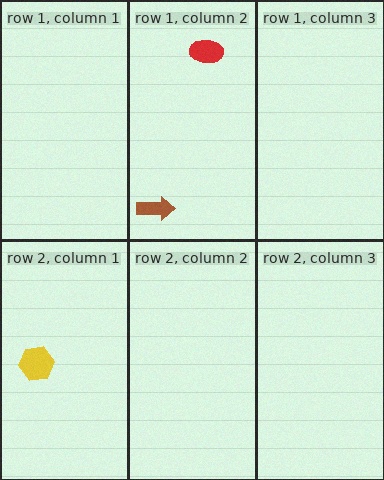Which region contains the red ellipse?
The row 1, column 2 region.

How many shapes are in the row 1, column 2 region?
2.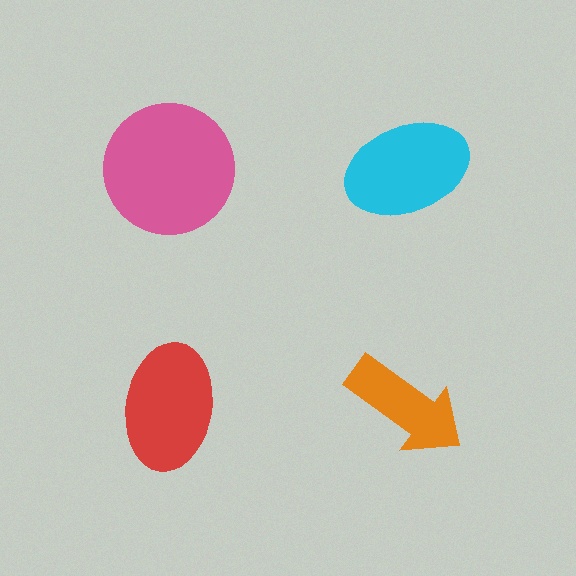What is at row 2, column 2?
An orange arrow.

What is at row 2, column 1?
A red ellipse.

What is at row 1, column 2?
A cyan ellipse.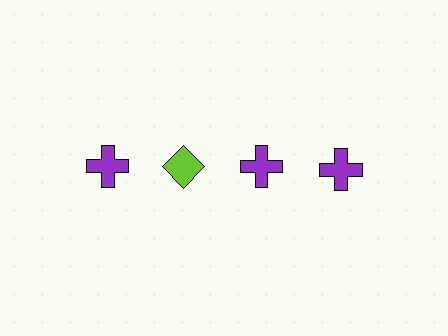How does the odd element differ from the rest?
It differs in both color (lime instead of purple) and shape (diamond instead of cross).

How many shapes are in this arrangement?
There are 4 shapes arranged in a grid pattern.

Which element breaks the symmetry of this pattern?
The lime diamond in the top row, second from left column breaks the symmetry. All other shapes are purple crosses.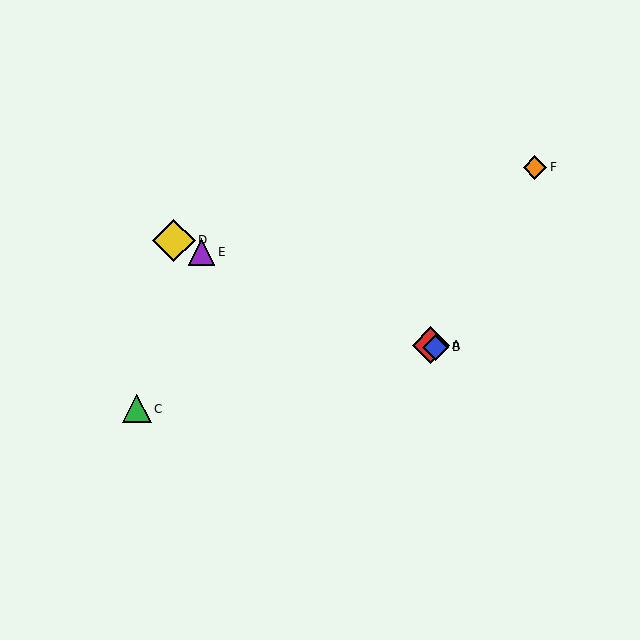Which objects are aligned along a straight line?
Objects A, B, D, E are aligned along a straight line.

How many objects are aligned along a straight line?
4 objects (A, B, D, E) are aligned along a straight line.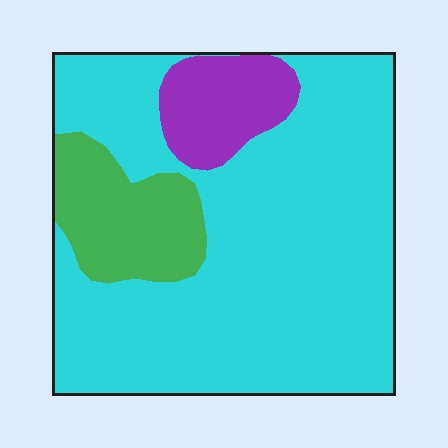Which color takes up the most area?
Cyan, at roughly 75%.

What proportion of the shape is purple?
Purple takes up about one tenth (1/10) of the shape.